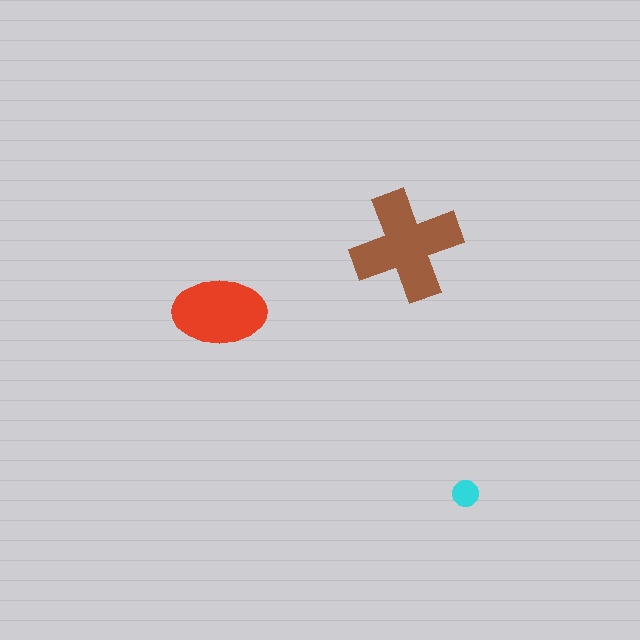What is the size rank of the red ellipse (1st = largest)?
2nd.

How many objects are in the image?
There are 3 objects in the image.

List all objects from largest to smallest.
The brown cross, the red ellipse, the cyan circle.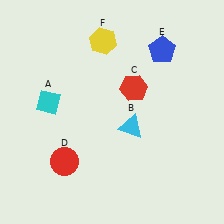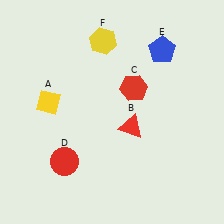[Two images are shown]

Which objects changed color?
A changed from cyan to yellow. B changed from cyan to red.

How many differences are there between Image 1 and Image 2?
There are 2 differences between the two images.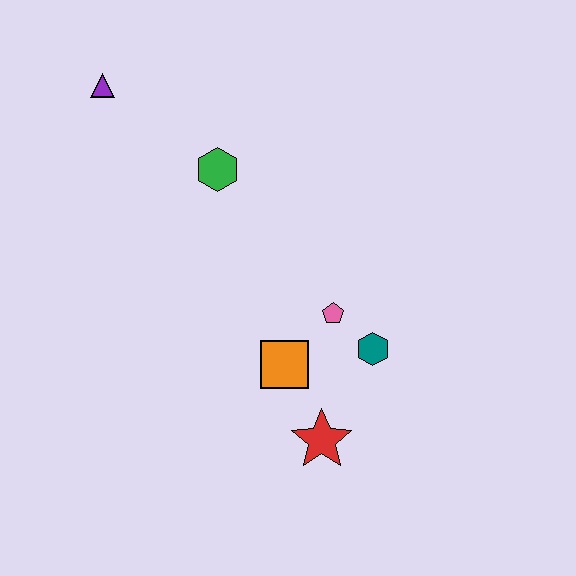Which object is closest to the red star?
The orange square is closest to the red star.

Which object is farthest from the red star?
The purple triangle is farthest from the red star.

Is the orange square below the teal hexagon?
Yes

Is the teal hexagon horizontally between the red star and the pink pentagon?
No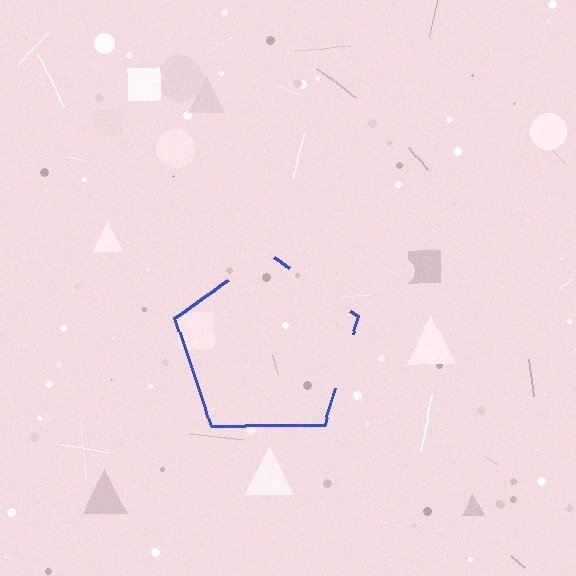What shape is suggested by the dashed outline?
The dashed outline suggests a pentagon.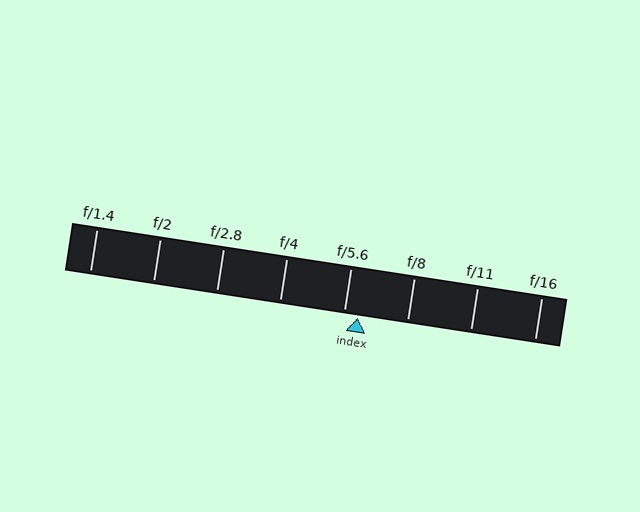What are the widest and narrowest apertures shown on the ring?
The widest aperture shown is f/1.4 and the narrowest is f/16.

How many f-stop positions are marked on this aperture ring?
There are 8 f-stop positions marked.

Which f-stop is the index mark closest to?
The index mark is closest to f/5.6.